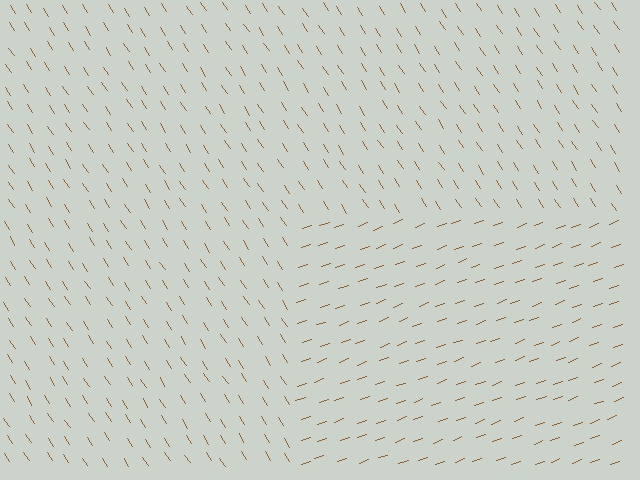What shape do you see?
I see a rectangle.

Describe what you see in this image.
The image is filled with small brown line segments. A rectangle region in the image has lines oriented differently from the surrounding lines, creating a visible texture boundary.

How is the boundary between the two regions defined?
The boundary is defined purely by a change in line orientation (approximately 77 degrees difference). All lines are the same color and thickness.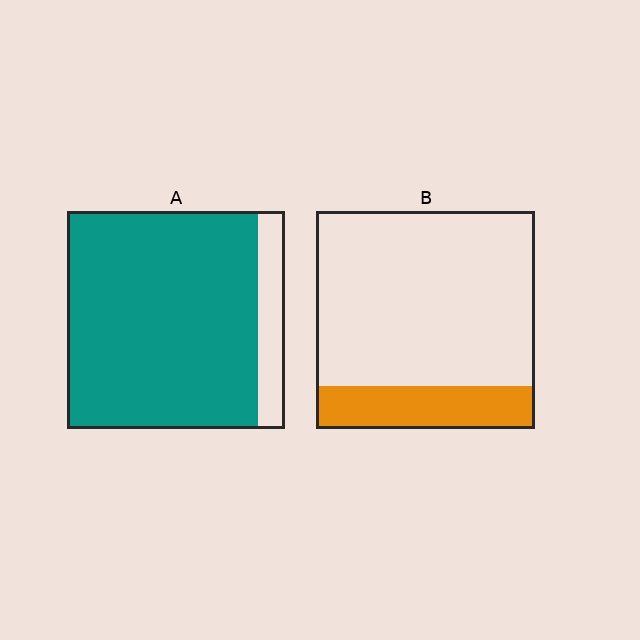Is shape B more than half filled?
No.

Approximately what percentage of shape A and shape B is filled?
A is approximately 90% and B is approximately 20%.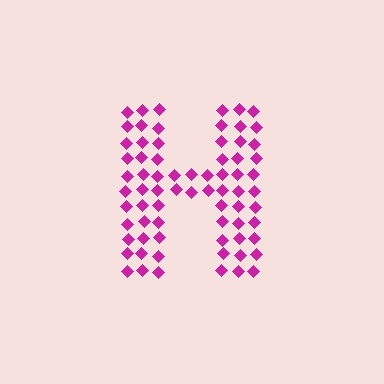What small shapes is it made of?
It is made of small diamonds.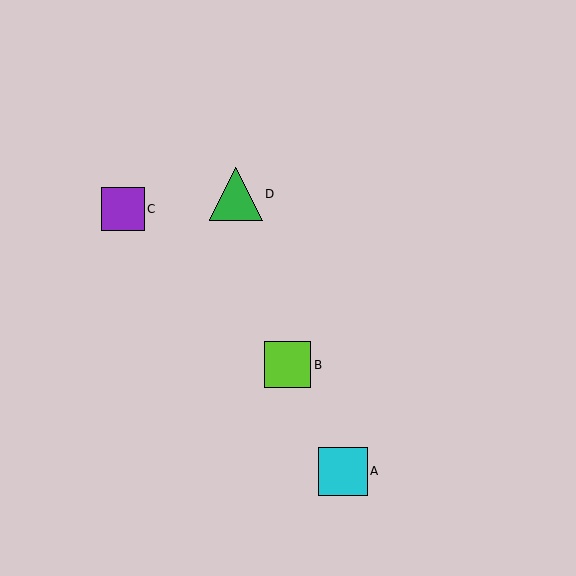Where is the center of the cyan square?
The center of the cyan square is at (343, 472).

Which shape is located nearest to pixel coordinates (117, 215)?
The purple square (labeled C) at (123, 209) is nearest to that location.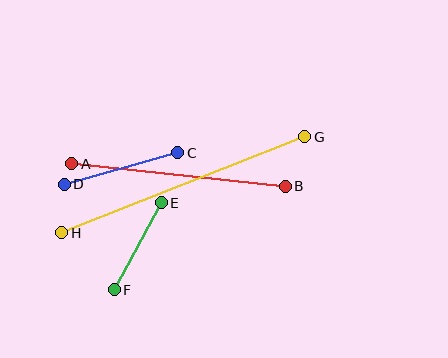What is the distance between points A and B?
The distance is approximately 215 pixels.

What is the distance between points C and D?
The distance is approximately 118 pixels.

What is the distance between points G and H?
The distance is approximately 261 pixels.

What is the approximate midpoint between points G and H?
The midpoint is at approximately (183, 185) pixels.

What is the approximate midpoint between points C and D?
The midpoint is at approximately (121, 168) pixels.